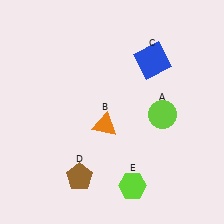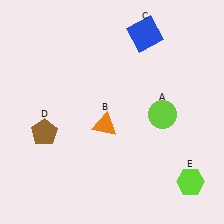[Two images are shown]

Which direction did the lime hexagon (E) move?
The lime hexagon (E) moved right.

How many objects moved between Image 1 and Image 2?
3 objects moved between the two images.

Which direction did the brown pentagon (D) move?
The brown pentagon (D) moved up.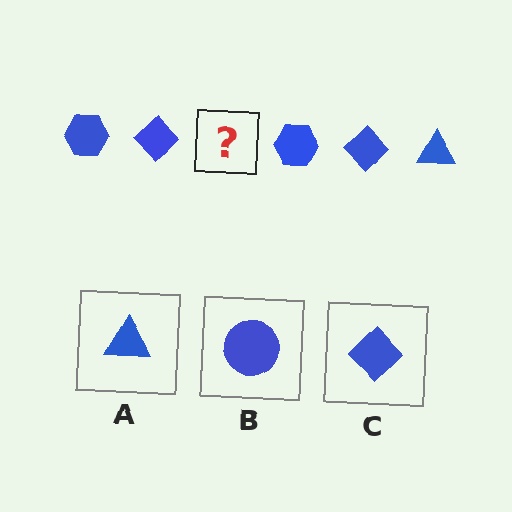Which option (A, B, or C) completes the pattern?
A.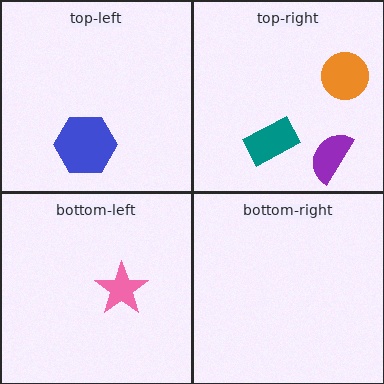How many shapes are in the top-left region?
1.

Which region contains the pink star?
The bottom-left region.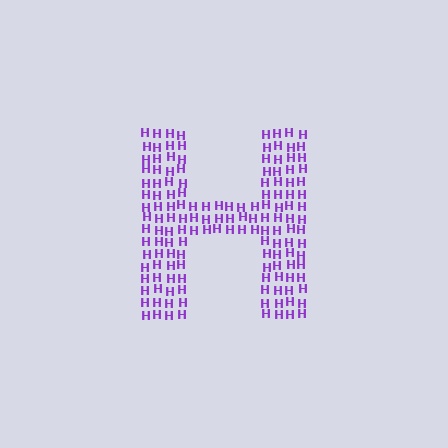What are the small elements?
The small elements are letter H's.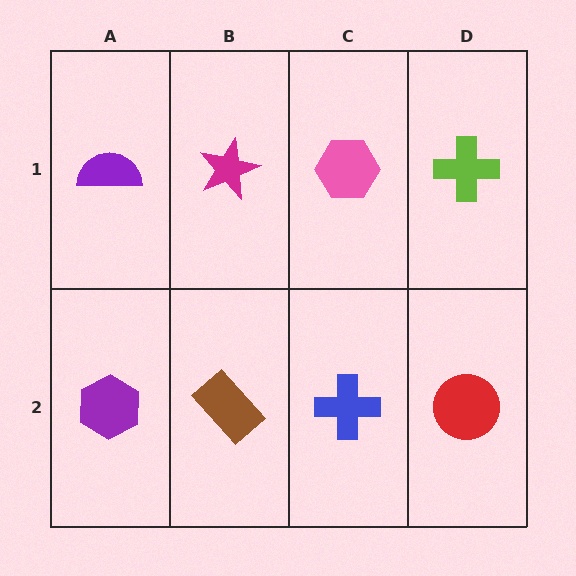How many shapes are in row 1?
4 shapes.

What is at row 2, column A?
A purple hexagon.